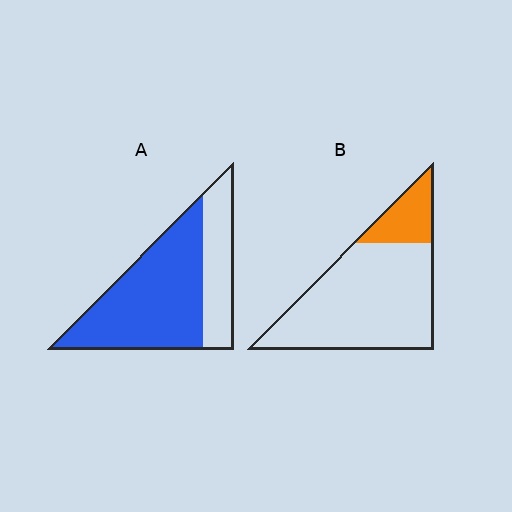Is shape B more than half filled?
No.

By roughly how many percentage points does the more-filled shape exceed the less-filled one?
By roughly 50 percentage points (A over B).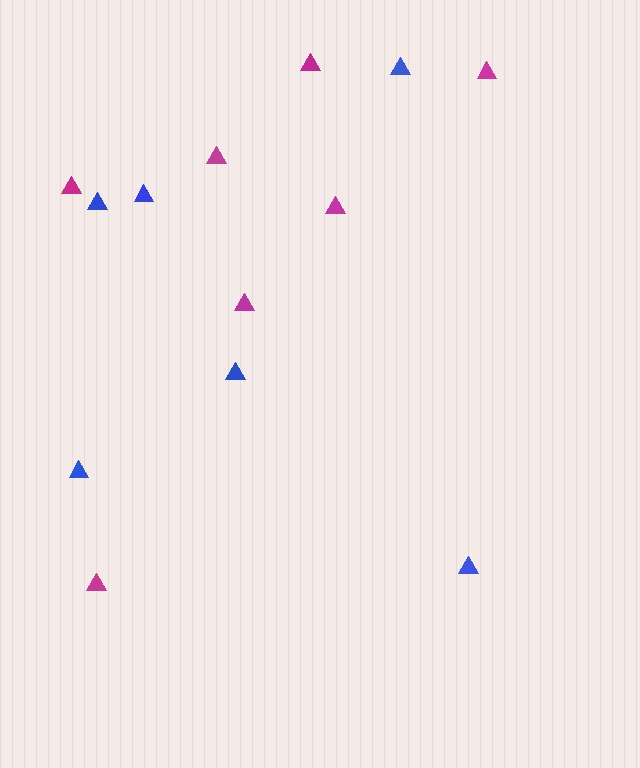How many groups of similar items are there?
There are 2 groups: one group of blue triangles (6) and one group of magenta triangles (7).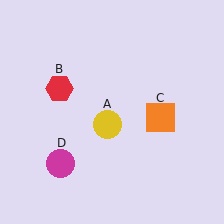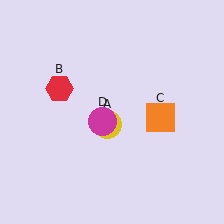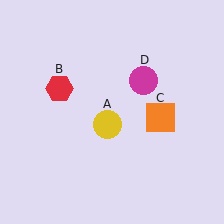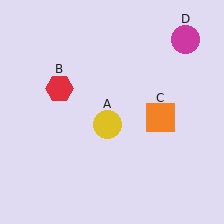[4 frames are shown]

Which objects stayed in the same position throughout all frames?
Yellow circle (object A) and red hexagon (object B) and orange square (object C) remained stationary.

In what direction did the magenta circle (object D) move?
The magenta circle (object D) moved up and to the right.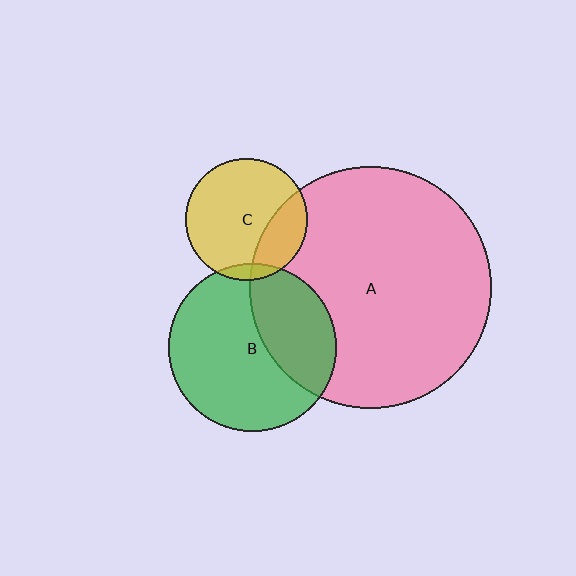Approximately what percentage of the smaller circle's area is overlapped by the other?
Approximately 25%.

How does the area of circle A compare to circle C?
Approximately 3.9 times.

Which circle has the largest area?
Circle A (pink).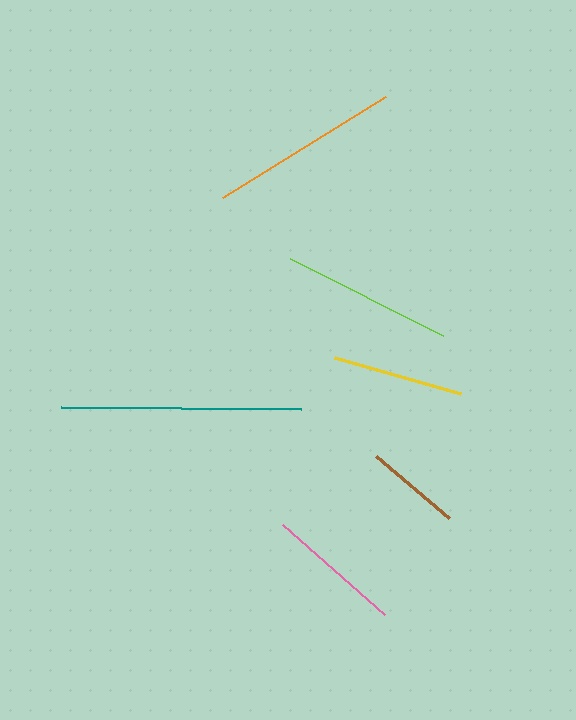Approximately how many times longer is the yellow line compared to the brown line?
The yellow line is approximately 1.4 times the length of the brown line.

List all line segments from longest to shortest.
From longest to shortest: teal, orange, lime, pink, yellow, brown.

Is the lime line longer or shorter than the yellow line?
The lime line is longer than the yellow line.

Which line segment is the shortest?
The brown line is the shortest at approximately 96 pixels.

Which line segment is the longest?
The teal line is the longest at approximately 240 pixels.